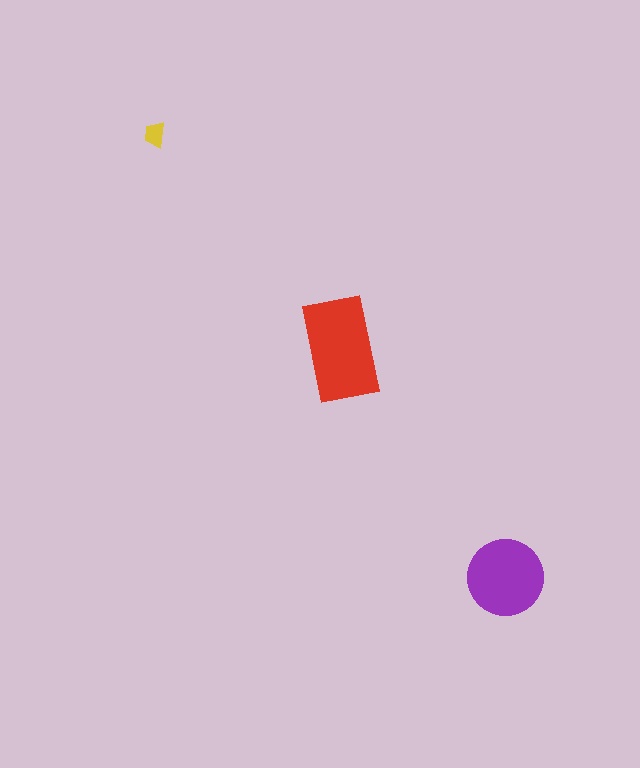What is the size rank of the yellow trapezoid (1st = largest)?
3rd.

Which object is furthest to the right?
The purple circle is rightmost.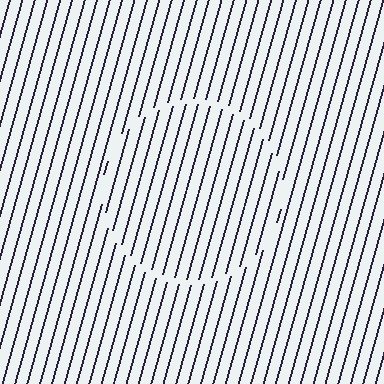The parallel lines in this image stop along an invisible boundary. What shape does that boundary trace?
An illusory circle. The interior of the shape contains the same grating, shifted by half a period — the contour is defined by the phase discontinuity where line-ends from the inner and outer gratings abut.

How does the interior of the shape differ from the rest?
The interior of the shape contains the same grating, shifted by half a period — the contour is defined by the phase discontinuity where line-ends from the inner and outer gratings abut.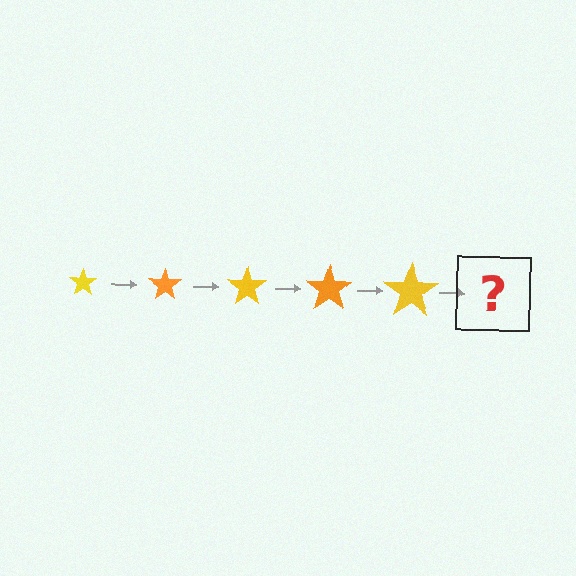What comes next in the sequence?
The next element should be an orange star, larger than the previous one.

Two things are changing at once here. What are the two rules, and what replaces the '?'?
The two rules are that the star grows larger each step and the color cycles through yellow and orange. The '?' should be an orange star, larger than the previous one.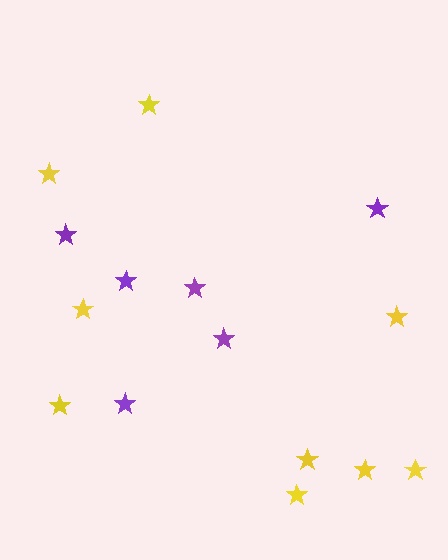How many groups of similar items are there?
There are 2 groups: one group of yellow stars (9) and one group of purple stars (6).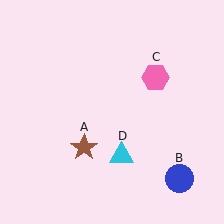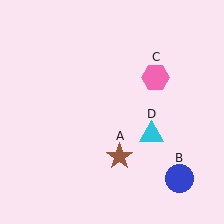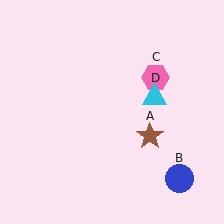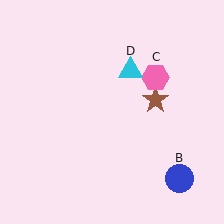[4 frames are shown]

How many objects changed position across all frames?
2 objects changed position: brown star (object A), cyan triangle (object D).